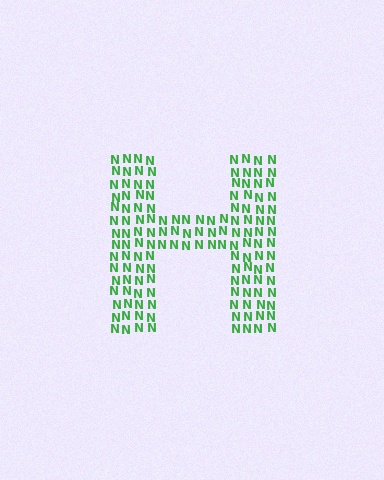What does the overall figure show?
The overall figure shows the letter H.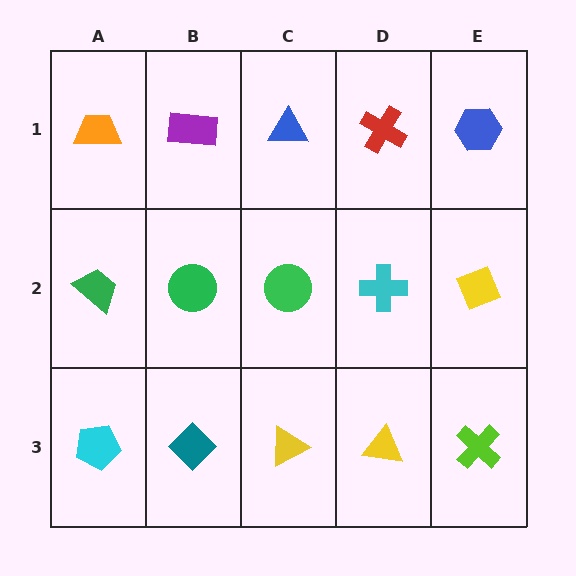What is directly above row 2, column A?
An orange trapezoid.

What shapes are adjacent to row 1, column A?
A green trapezoid (row 2, column A), a purple rectangle (row 1, column B).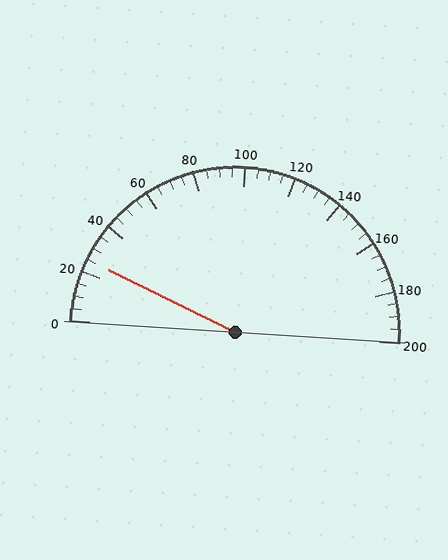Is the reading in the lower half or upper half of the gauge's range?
The reading is in the lower half of the range (0 to 200).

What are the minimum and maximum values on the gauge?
The gauge ranges from 0 to 200.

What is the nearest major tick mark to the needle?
The nearest major tick mark is 20.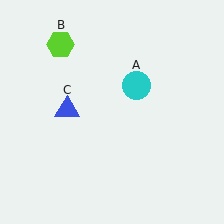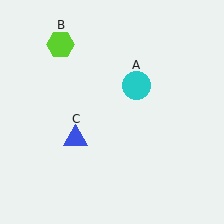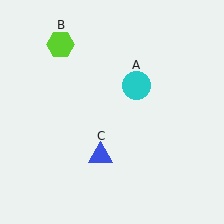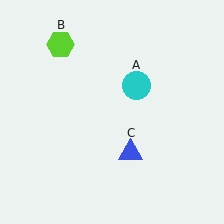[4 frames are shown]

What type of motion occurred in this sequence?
The blue triangle (object C) rotated counterclockwise around the center of the scene.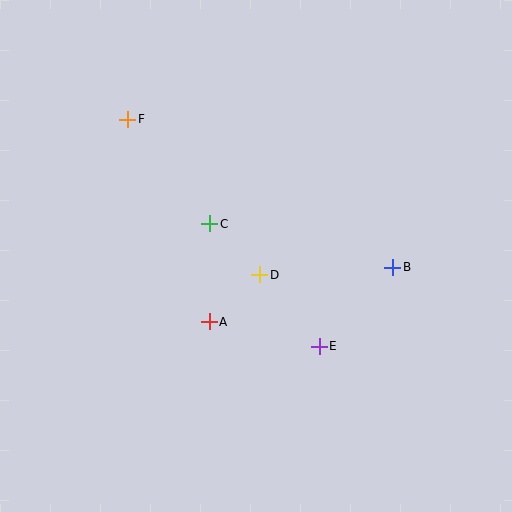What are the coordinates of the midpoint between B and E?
The midpoint between B and E is at (356, 307).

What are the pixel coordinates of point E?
Point E is at (319, 346).